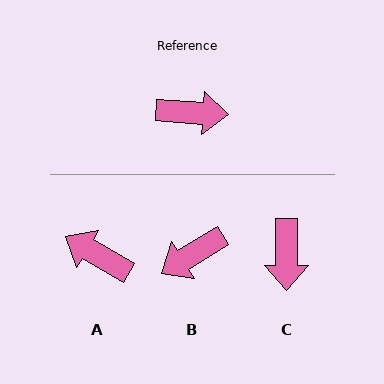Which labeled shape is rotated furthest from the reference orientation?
A, about 154 degrees away.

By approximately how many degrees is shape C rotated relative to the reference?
Approximately 86 degrees clockwise.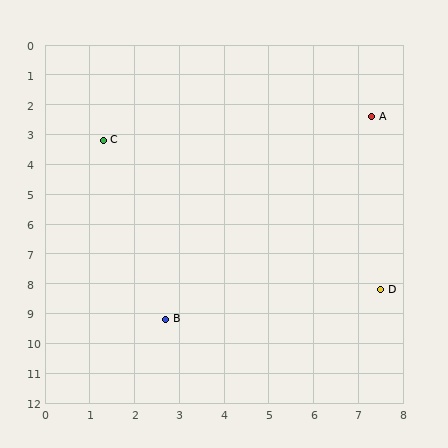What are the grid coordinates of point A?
Point A is at approximately (7.3, 2.4).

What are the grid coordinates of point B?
Point B is at approximately (2.7, 9.2).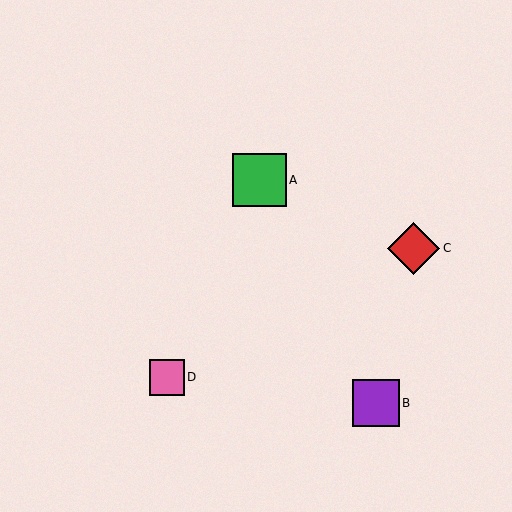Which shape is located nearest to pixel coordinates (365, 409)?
The purple square (labeled B) at (376, 403) is nearest to that location.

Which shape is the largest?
The green square (labeled A) is the largest.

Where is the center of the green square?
The center of the green square is at (260, 180).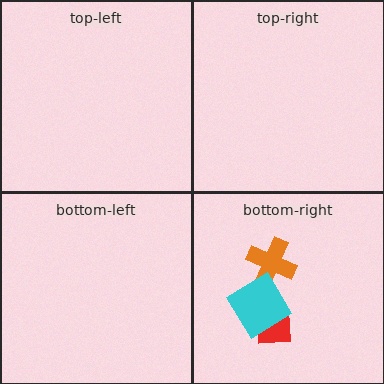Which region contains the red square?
The bottom-right region.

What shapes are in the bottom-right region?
The red square, the orange cross, the cyan diamond.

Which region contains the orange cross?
The bottom-right region.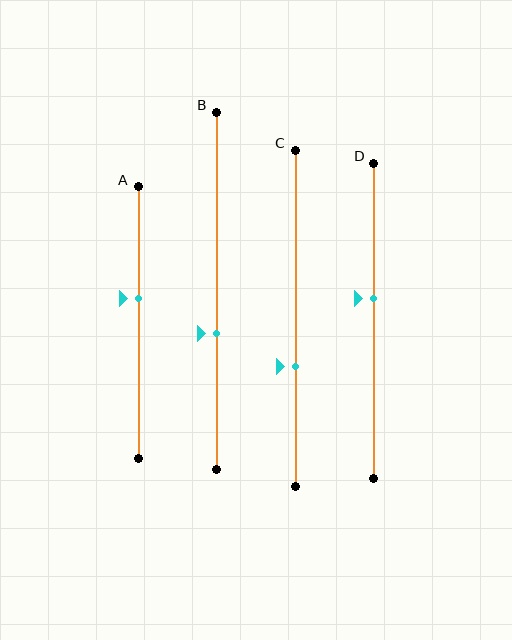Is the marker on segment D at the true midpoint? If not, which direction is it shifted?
No, the marker on segment D is shifted upward by about 7% of the segment length.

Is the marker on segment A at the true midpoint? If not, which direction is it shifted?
No, the marker on segment A is shifted upward by about 9% of the segment length.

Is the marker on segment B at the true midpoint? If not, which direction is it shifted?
No, the marker on segment B is shifted downward by about 12% of the segment length.